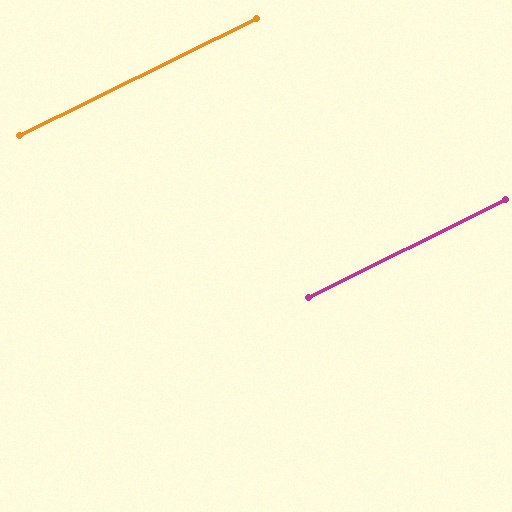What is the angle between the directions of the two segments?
Approximately 0 degrees.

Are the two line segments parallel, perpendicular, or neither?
Parallel — their directions differ by only 0.2°.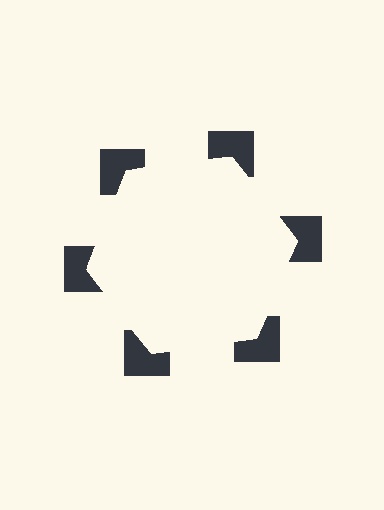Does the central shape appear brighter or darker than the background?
It typically appears slightly brighter than the background, even though no actual brightness change is drawn.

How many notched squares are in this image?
There are 6 — one at each vertex of the illusory hexagon.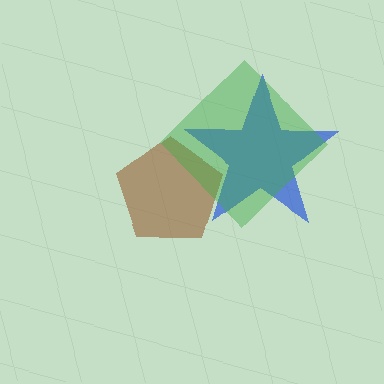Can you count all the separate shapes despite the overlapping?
Yes, there are 3 separate shapes.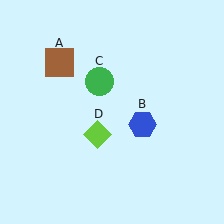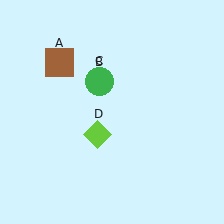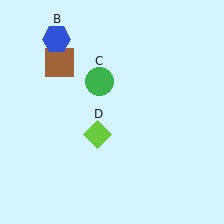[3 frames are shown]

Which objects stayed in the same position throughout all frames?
Brown square (object A) and green circle (object C) and lime diamond (object D) remained stationary.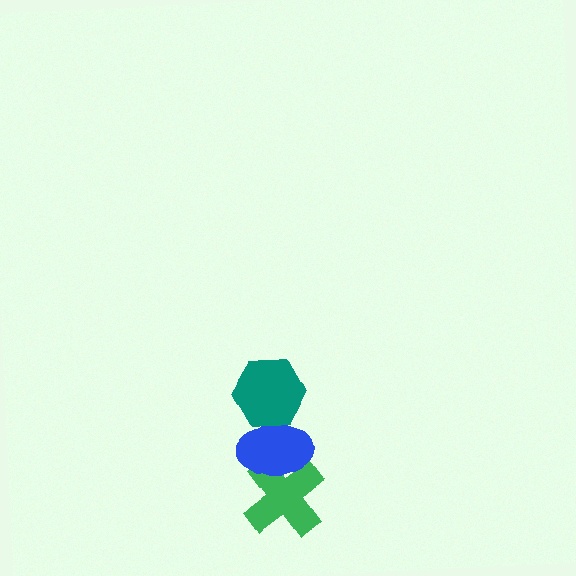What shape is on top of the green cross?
The blue ellipse is on top of the green cross.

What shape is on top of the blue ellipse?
The teal hexagon is on top of the blue ellipse.